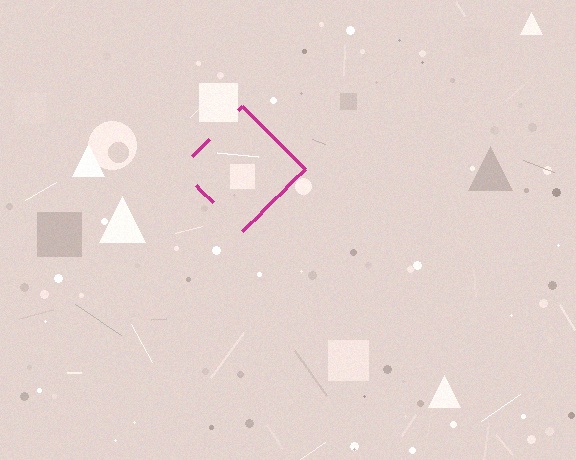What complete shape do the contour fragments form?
The contour fragments form a diamond.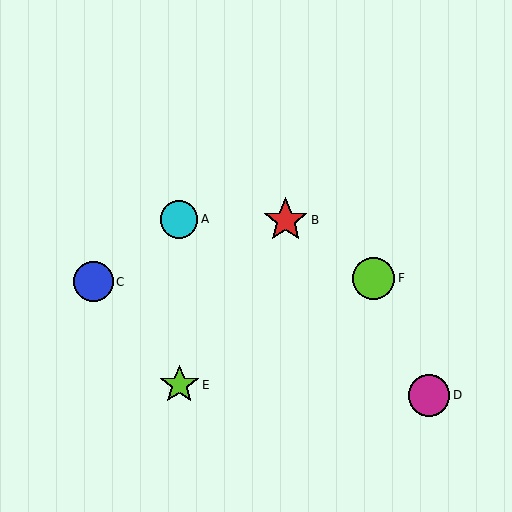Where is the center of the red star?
The center of the red star is at (286, 220).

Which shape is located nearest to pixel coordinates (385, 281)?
The lime circle (labeled F) at (374, 279) is nearest to that location.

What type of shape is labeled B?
Shape B is a red star.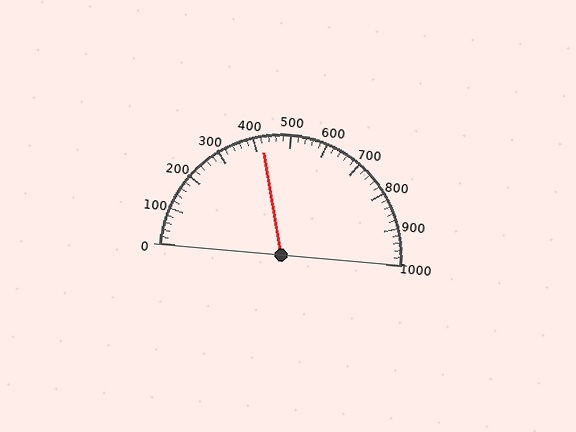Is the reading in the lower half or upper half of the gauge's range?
The reading is in the lower half of the range (0 to 1000).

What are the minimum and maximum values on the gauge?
The gauge ranges from 0 to 1000.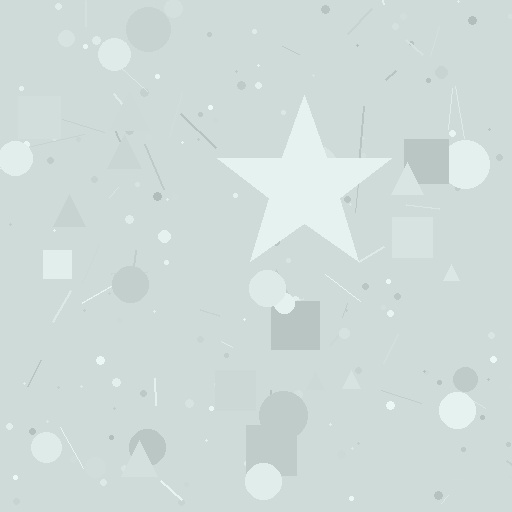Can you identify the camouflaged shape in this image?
The camouflaged shape is a star.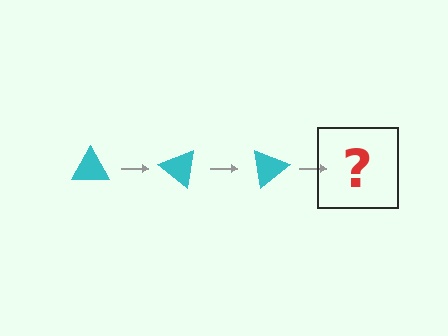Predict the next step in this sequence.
The next step is a cyan triangle rotated 120 degrees.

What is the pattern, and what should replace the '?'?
The pattern is that the triangle rotates 40 degrees each step. The '?' should be a cyan triangle rotated 120 degrees.